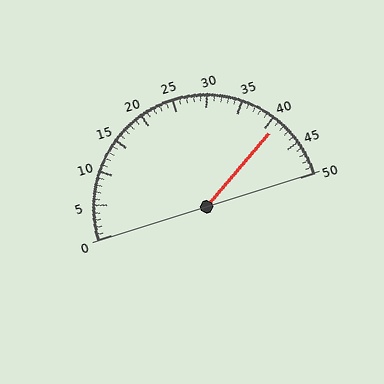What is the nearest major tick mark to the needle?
The nearest major tick mark is 40.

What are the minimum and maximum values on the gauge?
The gauge ranges from 0 to 50.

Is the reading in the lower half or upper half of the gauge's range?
The reading is in the upper half of the range (0 to 50).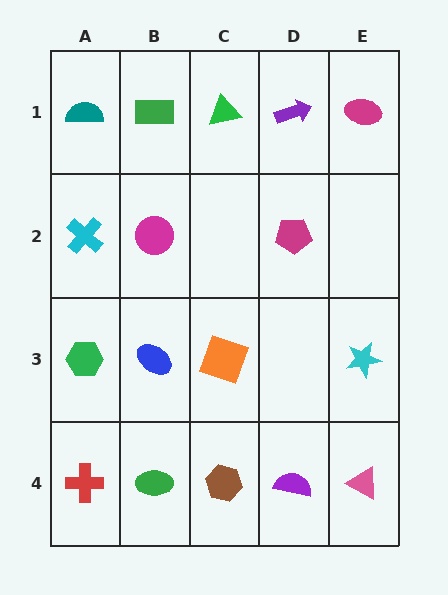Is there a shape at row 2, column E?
No, that cell is empty.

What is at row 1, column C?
A green triangle.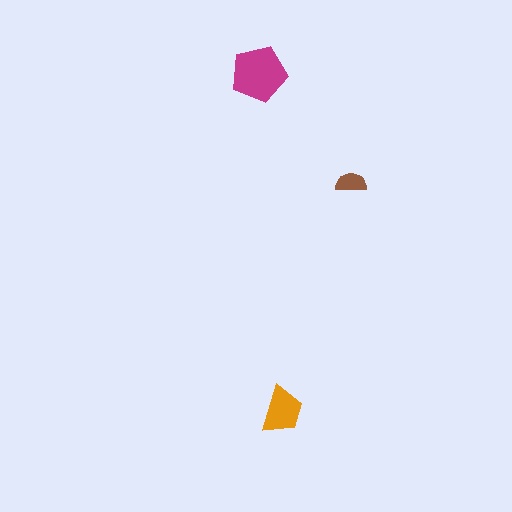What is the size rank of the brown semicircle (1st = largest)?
3rd.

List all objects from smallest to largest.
The brown semicircle, the orange trapezoid, the magenta pentagon.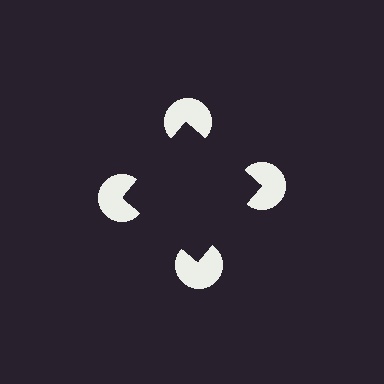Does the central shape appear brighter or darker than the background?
It typically appears slightly darker than the background, even though no actual brightness change is drawn.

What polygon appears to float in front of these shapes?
An illusory square — its edges are inferred from the aligned wedge cuts in the pac-man discs, not physically drawn.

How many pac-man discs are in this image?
There are 4 — one at each vertex of the illusory square.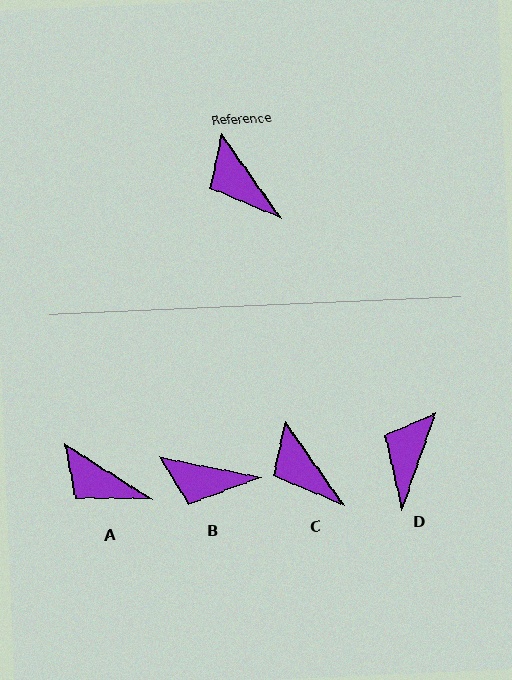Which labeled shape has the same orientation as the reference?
C.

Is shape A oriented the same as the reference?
No, it is off by about 22 degrees.